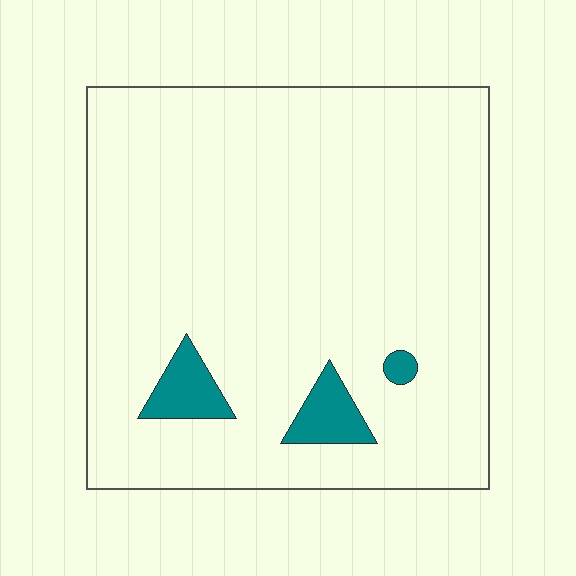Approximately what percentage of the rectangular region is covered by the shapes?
Approximately 5%.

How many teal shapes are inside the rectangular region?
3.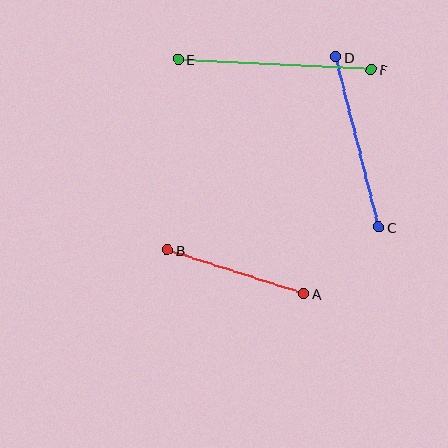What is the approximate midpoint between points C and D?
The midpoint is at approximately (357, 142) pixels.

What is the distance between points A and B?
The distance is approximately 143 pixels.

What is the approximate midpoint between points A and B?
The midpoint is at approximately (236, 272) pixels.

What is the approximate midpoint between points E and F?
The midpoint is at approximately (275, 65) pixels.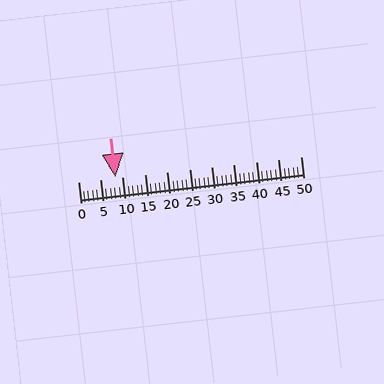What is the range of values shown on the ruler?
The ruler shows values from 0 to 50.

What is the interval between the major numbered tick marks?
The major tick marks are spaced 5 units apart.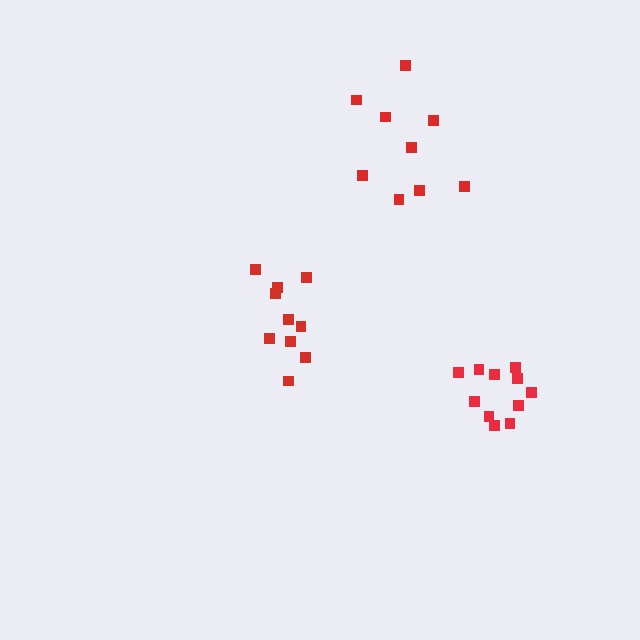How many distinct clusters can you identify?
There are 3 distinct clusters.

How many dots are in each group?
Group 1: 10 dots, Group 2: 9 dots, Group 3: 11 dots (30 total).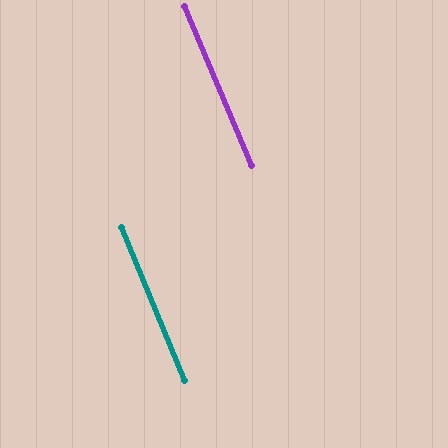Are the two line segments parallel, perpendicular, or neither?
Parallel — their directions differ by only 0.5°.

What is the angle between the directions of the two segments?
Approximately 0 degrees.